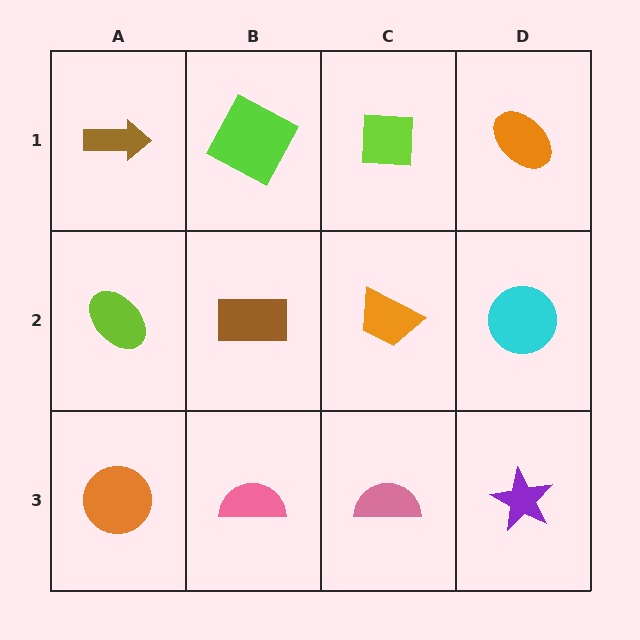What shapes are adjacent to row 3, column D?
A cyan circle (row 2, column D), a pink semicircle (row 3, column C).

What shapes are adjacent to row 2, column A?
A brown arrow (row 1, column A), an orange circle (row 3, column A), a brown rectangle (row 2, column B).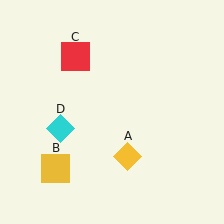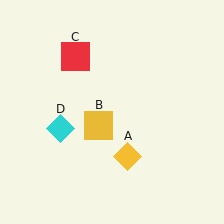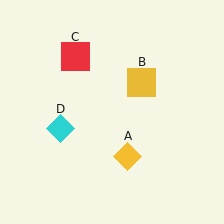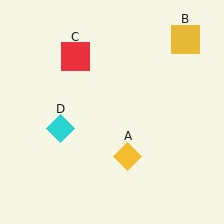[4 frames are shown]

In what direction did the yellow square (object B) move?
The yellow square (object B) moved up and to the right.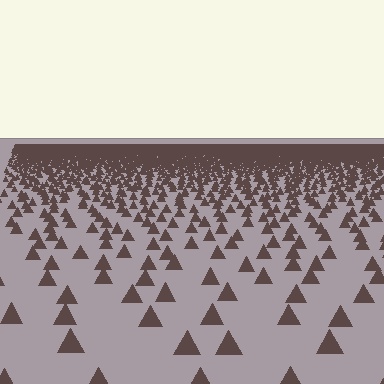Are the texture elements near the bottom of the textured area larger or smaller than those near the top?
Larger. Near the bottom, elements are closer to the viewer and appear at a bigger on-screen size.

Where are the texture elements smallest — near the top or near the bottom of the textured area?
Near the top.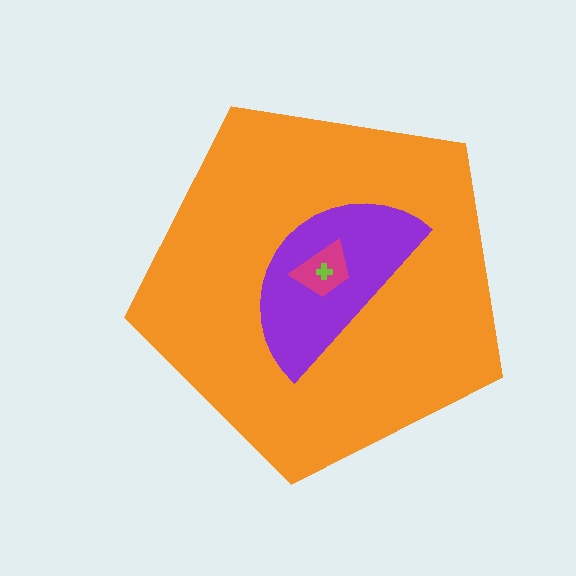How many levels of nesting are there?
4.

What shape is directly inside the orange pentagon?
The purple semicircle.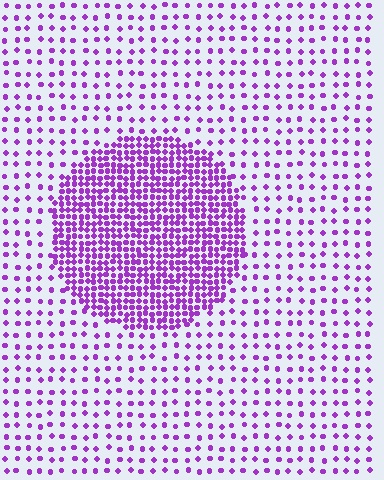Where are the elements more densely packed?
The elements are more densely packed inside the circle boundary.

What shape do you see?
I see a circle.